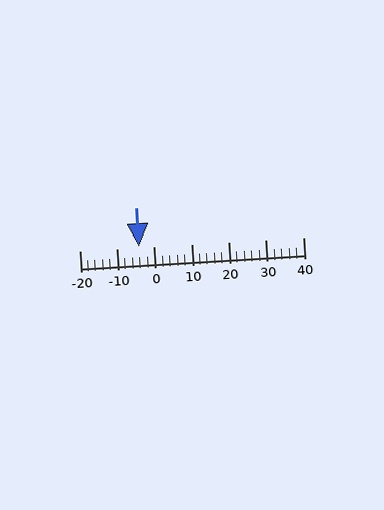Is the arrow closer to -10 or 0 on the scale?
The arrow is closer to 0.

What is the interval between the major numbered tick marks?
The major tick marks are spaced 10 units apart.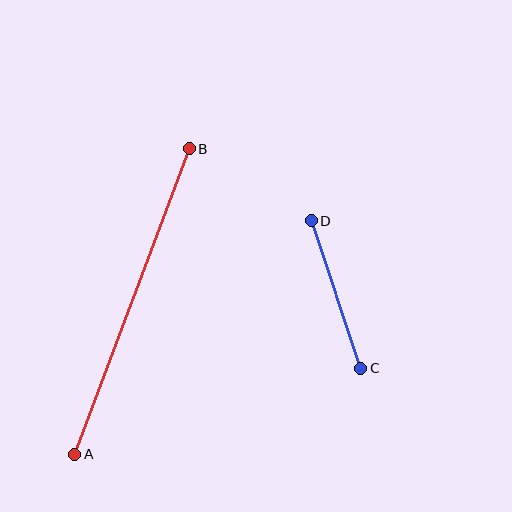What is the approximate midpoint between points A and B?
The midpoint is at approximately (132, 301) pixels.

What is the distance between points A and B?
The distance is approximately 326 pixels.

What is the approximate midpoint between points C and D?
The midpoint is at approximately (336, 294) pixels.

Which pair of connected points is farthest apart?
Points A and B are farthest apart.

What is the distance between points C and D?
The distance is approximately 156 pixels.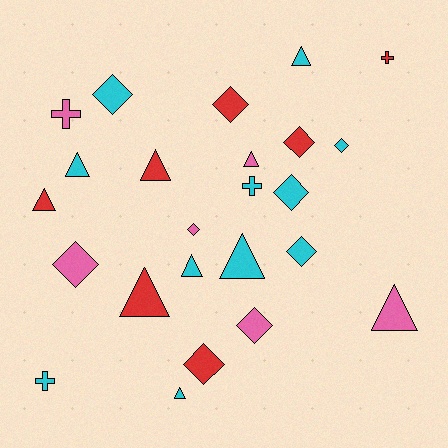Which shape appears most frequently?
Triangle, with 10 objects.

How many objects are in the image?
There are 24 objects.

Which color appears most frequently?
Cyan, with 11 objects.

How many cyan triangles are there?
There are 5 cyan triangles.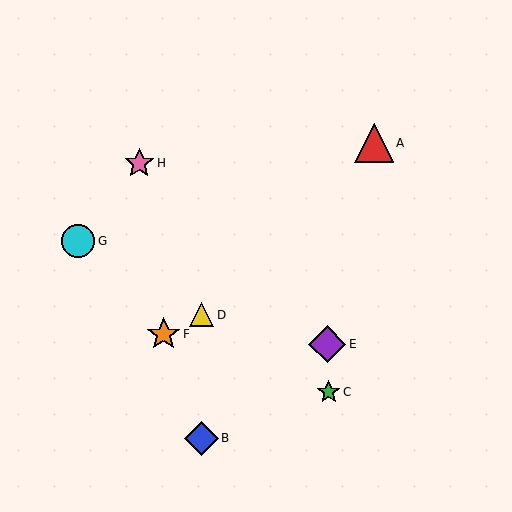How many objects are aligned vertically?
2 objects (B, D) are aligned vertically.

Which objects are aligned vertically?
Objects B, D are aligned vertically.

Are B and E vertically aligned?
No, B is at x≈201 and E is at x≈327.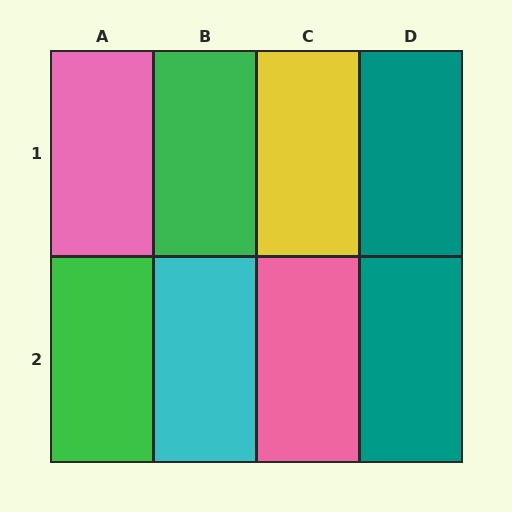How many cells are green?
2 cells are green.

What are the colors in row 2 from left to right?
Green, cyan, pink, teal.